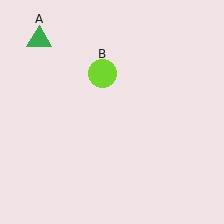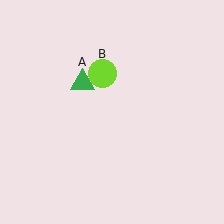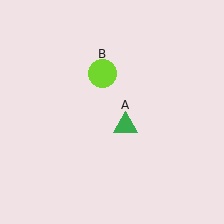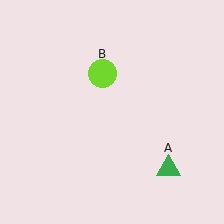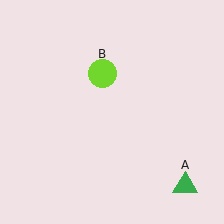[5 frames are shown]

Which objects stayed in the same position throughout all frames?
Lime circle (object B) remained stationary.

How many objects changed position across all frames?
1 object changed position: green triangle (object A).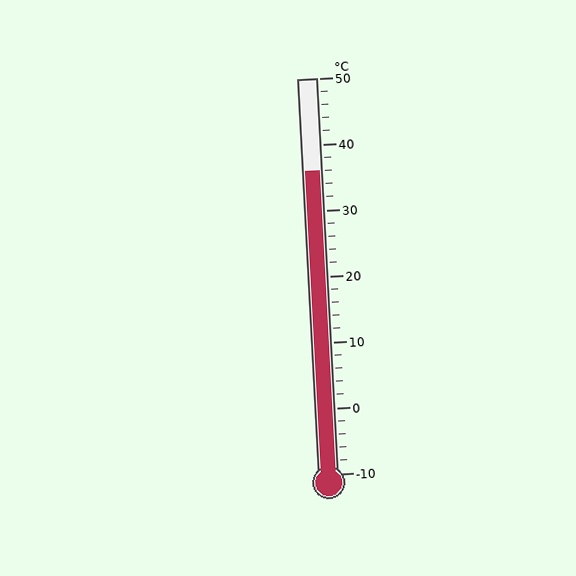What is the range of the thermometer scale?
The thermometer scale ranges from -10°C to 50°C.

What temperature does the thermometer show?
The thermometer shows approximately 36°C.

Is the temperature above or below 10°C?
The temperature is above 10°C.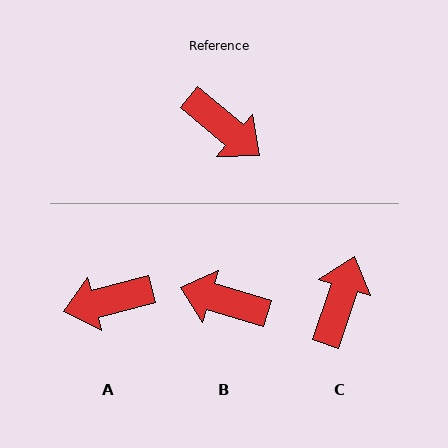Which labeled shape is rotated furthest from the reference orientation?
B, about 157 degrees away.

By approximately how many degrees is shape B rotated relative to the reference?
Approximately 157 degrees clockwise.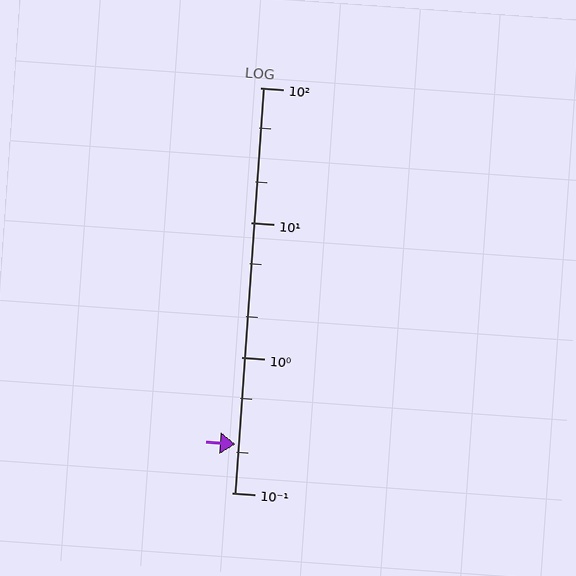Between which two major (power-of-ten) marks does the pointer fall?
The pointer is between 0.1 and 1.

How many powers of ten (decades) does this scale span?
The scale spans 3 decades, from 0.1 to 100.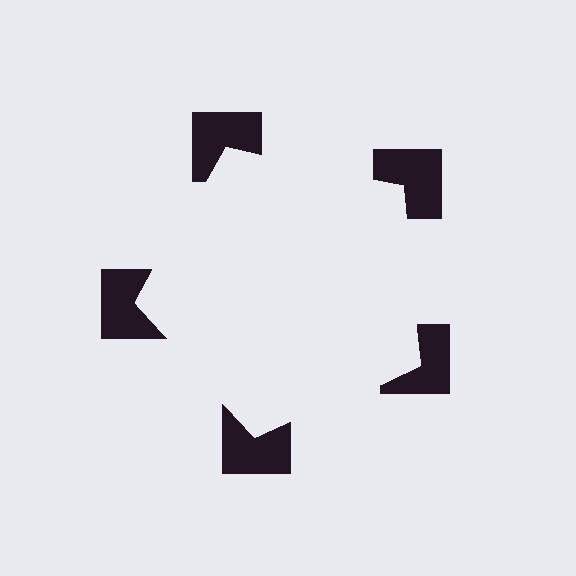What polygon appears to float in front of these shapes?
An illusory pentagon — its edges are inferred from the aligned wedge cuts in the notched squares, not physically drawn.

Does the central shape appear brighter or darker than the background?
It typically appears slightly brighter than the background, even though no actual brightness change is drawn.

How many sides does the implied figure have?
5 sides.